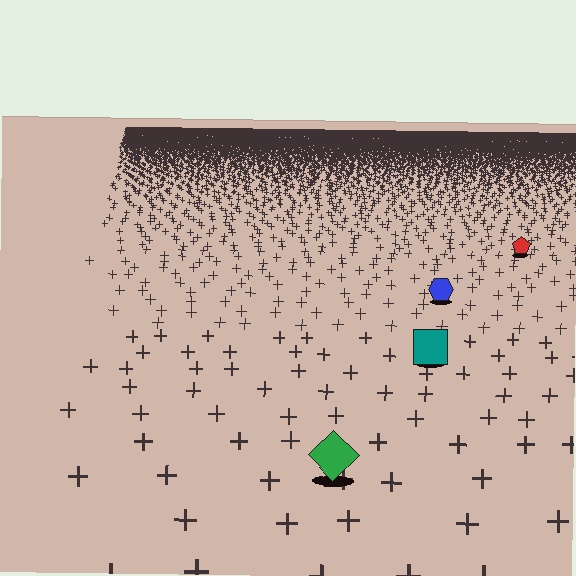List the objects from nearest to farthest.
From nearest to farthest: the green diamond, the teal square, the blue hexagon, the red pentagon.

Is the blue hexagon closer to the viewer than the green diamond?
No. The green diamond is closer — you can tell from the texture gradient: the ground texture is coarser near it.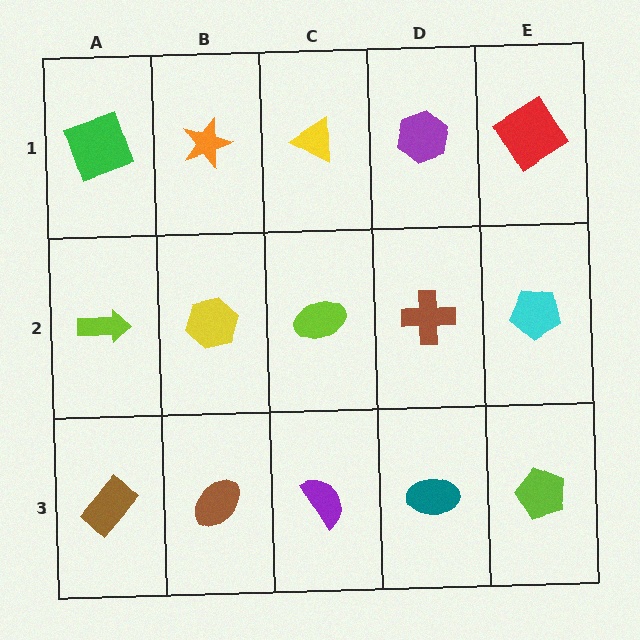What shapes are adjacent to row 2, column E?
A red diamond (row 1, column E), a lime pentagon (row 3, column E), a brown cross (row 2, column D).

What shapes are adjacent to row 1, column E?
A cyan pentagon (row 2, column E), a purple hexagon (row 1, column D).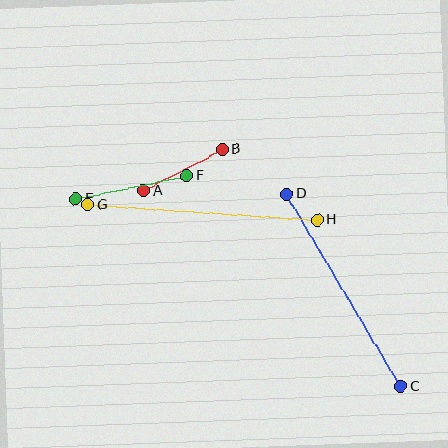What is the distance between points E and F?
The distance is approximately 114 pixels.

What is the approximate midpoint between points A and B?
The midpoint is at approximately (183, 170) pixels.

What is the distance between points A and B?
The distance is approximately 89 pixels.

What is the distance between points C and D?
The distance is approximately 223 pixels.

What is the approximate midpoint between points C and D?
The midpoint is at approximately (344, 290) pixels.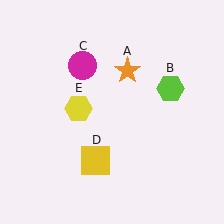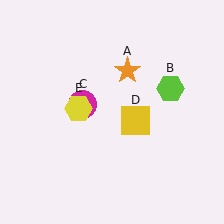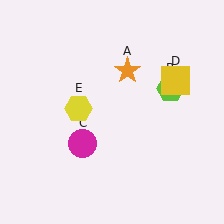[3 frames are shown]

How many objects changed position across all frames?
2 objects changed position: magenta circle (object C), yellow square (object D).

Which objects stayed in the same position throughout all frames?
Orange star (object A) and lime hexagon (object B) and yellow hexagon (object E) remained stationary.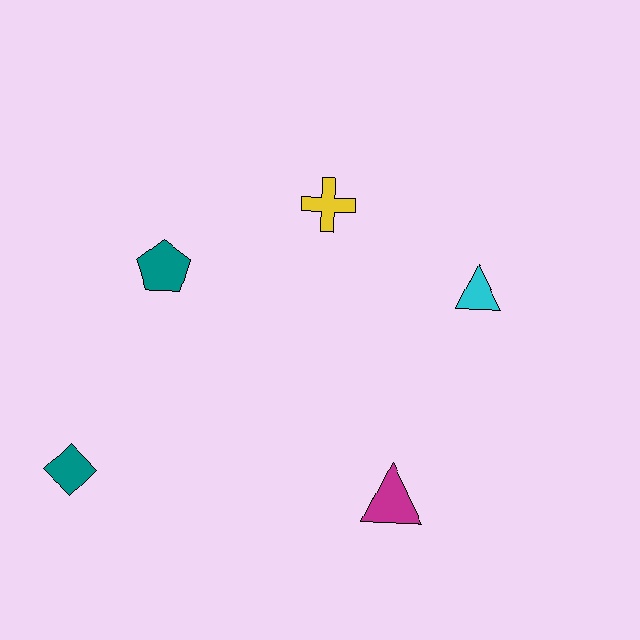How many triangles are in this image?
There are 2 triangles.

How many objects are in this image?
There are 5 objects.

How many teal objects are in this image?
There are 2 teal objects.